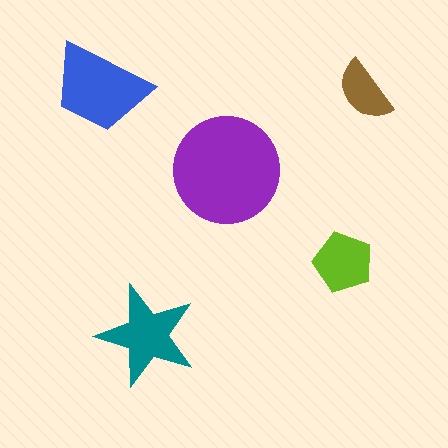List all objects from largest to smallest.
The purple circle, the blue trapezoid, the teal star, the lime pentagon, the brown semicircle.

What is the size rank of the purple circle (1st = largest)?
1st.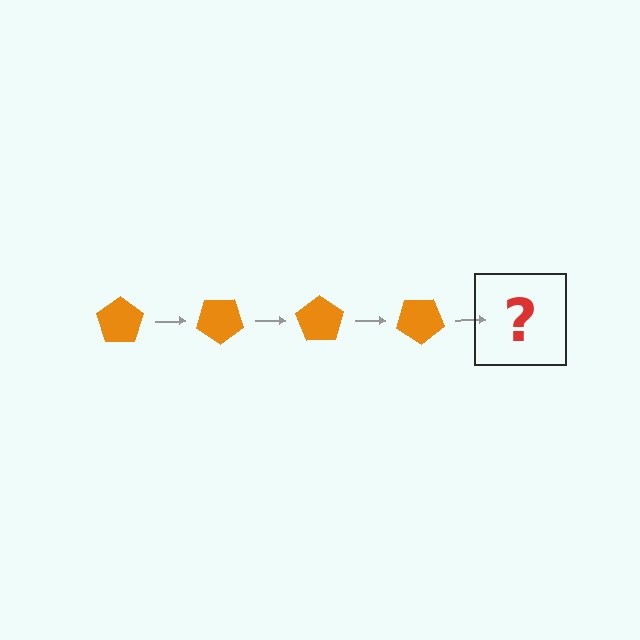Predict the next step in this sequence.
The next step is an orange pentagon rotated 140 degrees.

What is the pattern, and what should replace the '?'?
The pattern is that the pentagon rotates 35 degrees each step. The '?' should be an orange pentagon rotated 140 degrees.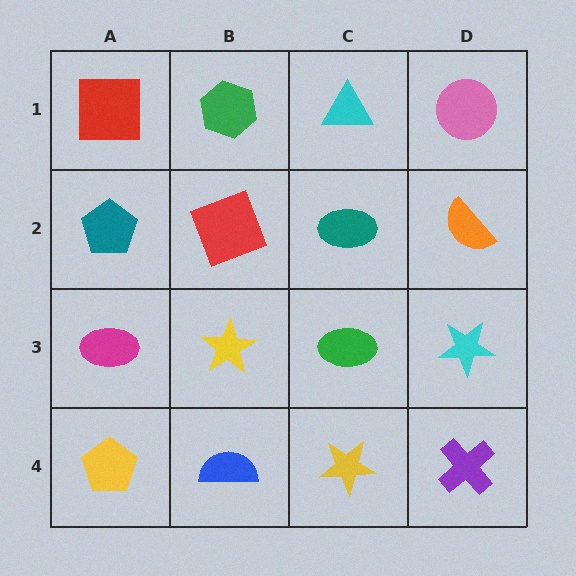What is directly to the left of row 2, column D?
A teal ellipse.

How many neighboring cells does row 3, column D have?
3.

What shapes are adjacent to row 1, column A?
A teal pentagon (row 2, column A), a green hexagon (row 1, column B).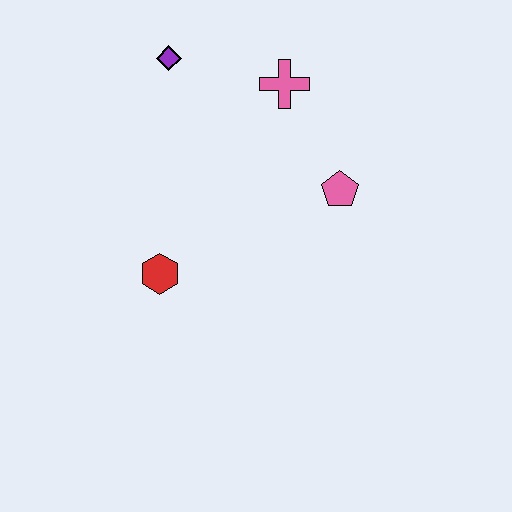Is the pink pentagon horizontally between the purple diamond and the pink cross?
No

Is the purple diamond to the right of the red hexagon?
Yes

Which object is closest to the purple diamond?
The pink cross is closest to the purple diamond.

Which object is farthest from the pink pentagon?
The purple diamond is farthest from the pink pentagon.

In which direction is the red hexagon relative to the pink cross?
The red hexagon is below the pink cross.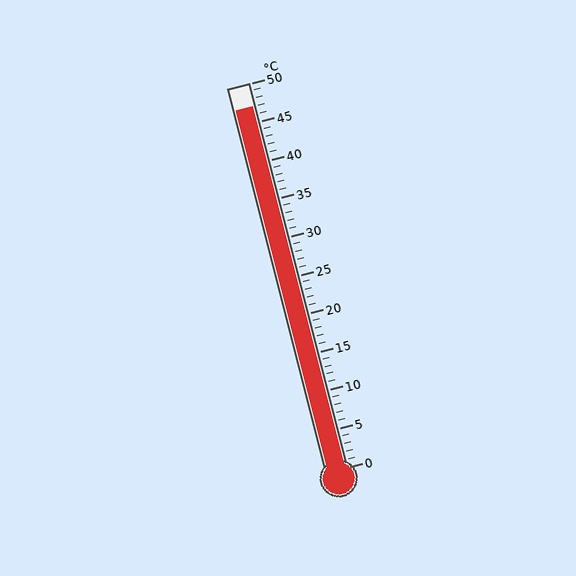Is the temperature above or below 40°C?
The temperature is above 40°C.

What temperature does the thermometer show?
The thermometer shows approximately 47°C.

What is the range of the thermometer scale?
The thermometer scale ranges from 0°C to 50°C.